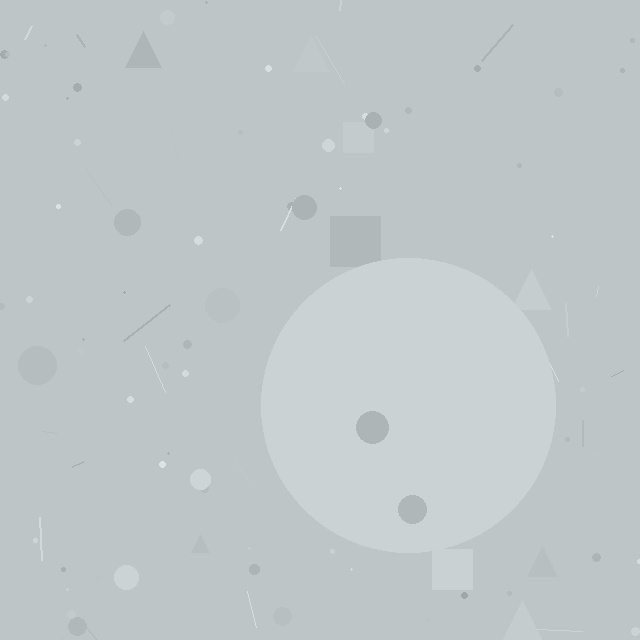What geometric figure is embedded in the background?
A circle is embedded in the background.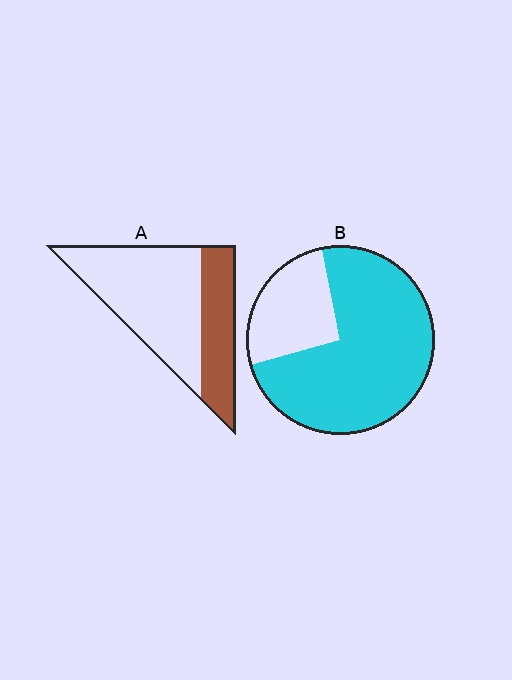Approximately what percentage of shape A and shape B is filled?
A is approximately 35% and B is approximately 75%.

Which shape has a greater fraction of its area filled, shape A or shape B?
Shape B.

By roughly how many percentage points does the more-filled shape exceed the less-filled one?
By roughly 40 percentage points (B over A).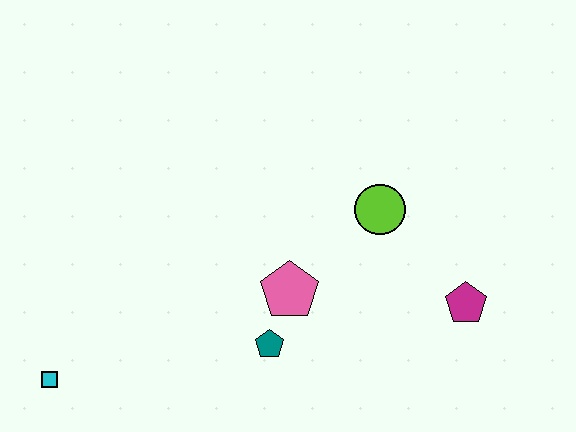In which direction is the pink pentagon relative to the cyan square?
The pink pentagon is to the right of the cyan square.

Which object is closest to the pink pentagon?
The teal pentagon is closest to the pink pentagon.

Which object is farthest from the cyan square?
The magenta pentagon is farthest from the cyan square.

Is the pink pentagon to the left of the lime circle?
Yes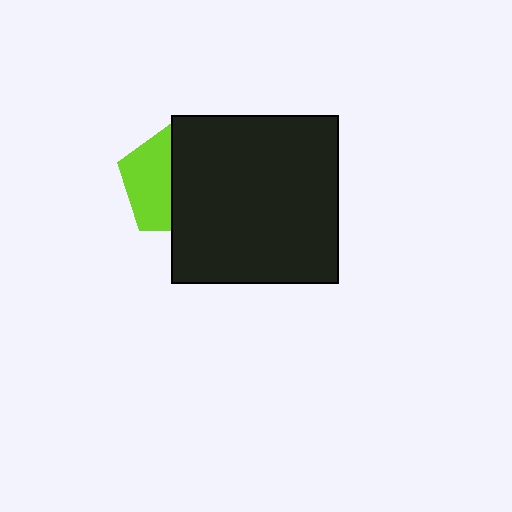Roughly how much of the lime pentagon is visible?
About half of it is visible (roughly 45%).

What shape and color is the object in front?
The object in front is a black square.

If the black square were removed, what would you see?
You would see the complete lime pentagon.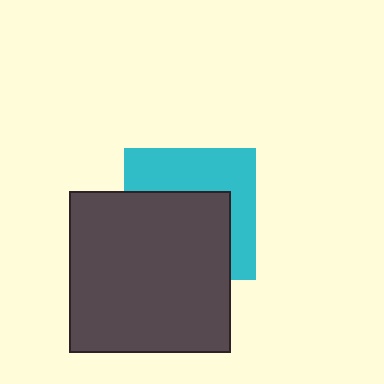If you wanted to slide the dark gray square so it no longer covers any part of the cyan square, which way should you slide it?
Slide it down — that is the most direct way to separate the two shapes.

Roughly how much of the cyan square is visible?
About half of it is visible (roughly 45%).